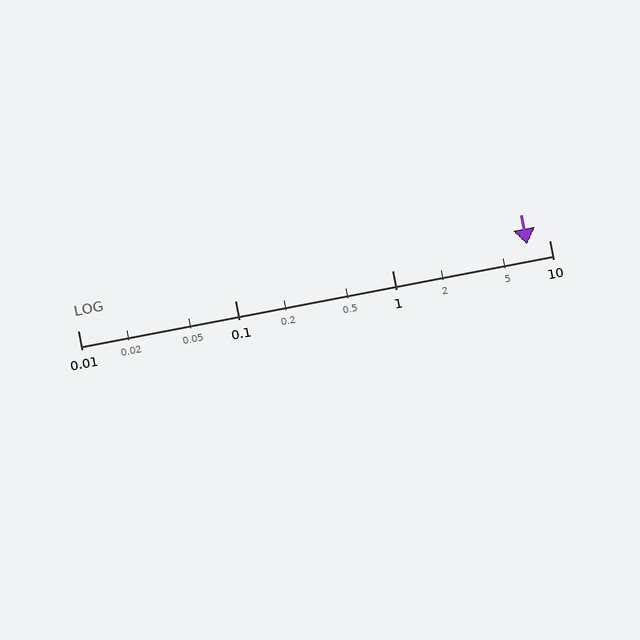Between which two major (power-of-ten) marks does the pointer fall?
The pointer is between 1 and 10.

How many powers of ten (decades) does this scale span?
The scale spans 3 decades, from 0.01 to 10.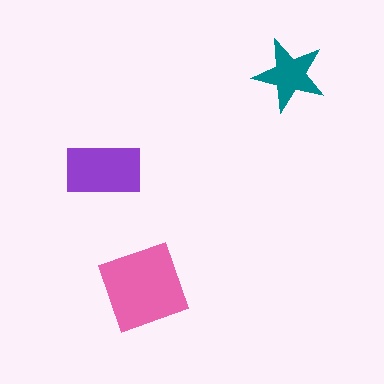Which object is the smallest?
The teal star.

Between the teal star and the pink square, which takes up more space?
The pink square.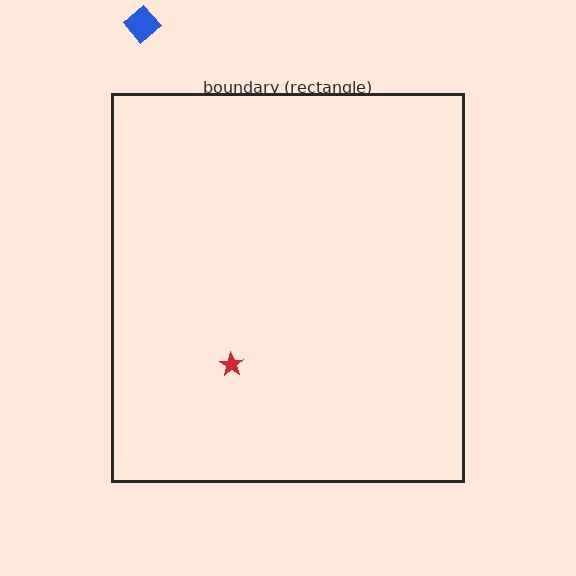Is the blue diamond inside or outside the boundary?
Outside.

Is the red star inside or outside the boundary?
Inside.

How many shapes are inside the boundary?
1 inside, 1 outside.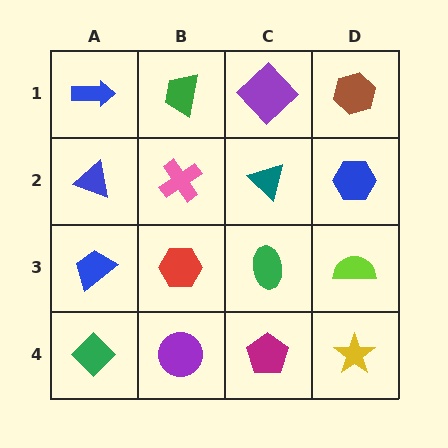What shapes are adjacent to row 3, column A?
A blue triangle (row 2, column A), a green diamond (row 4, column A), a red hexagon (row 3, column B).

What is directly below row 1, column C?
A teal triangle.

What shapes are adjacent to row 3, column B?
A pink cross (row 2, column B), a purple circle (row 4, column B), a blue trapezoid (row 3, column A), a green ellipse (row 3, column C).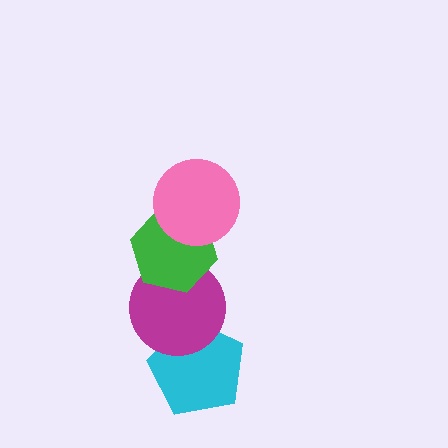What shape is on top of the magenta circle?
The green hexagon is on top of the magenta circle.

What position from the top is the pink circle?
The pink circle is 1st from the top.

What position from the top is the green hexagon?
The green hexagon is 2nd from the top.